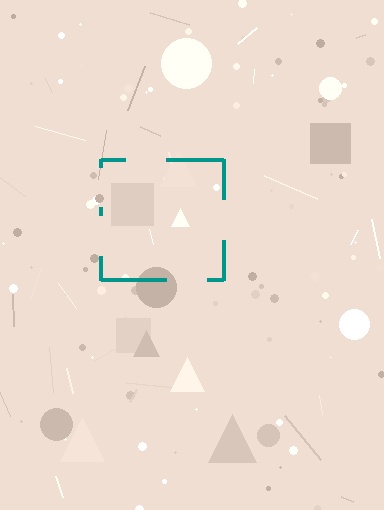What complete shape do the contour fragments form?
The contour fragments form a square.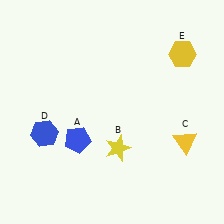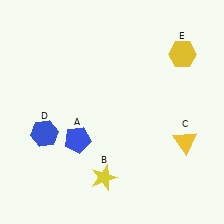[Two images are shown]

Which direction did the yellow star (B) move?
The yellow star (B) moved down.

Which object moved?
The yellow star (B) moved down.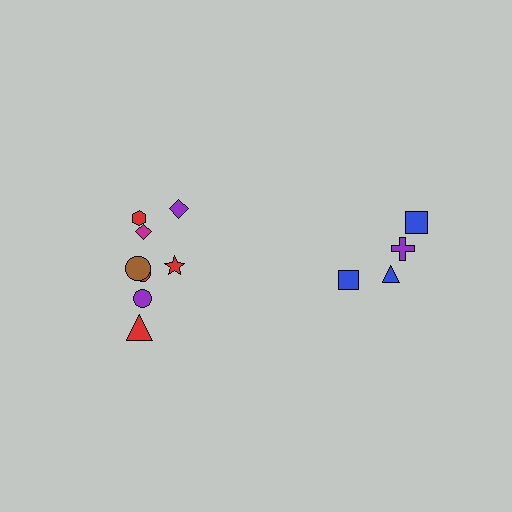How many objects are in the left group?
There are 8 objects.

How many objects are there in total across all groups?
There are 12 objects.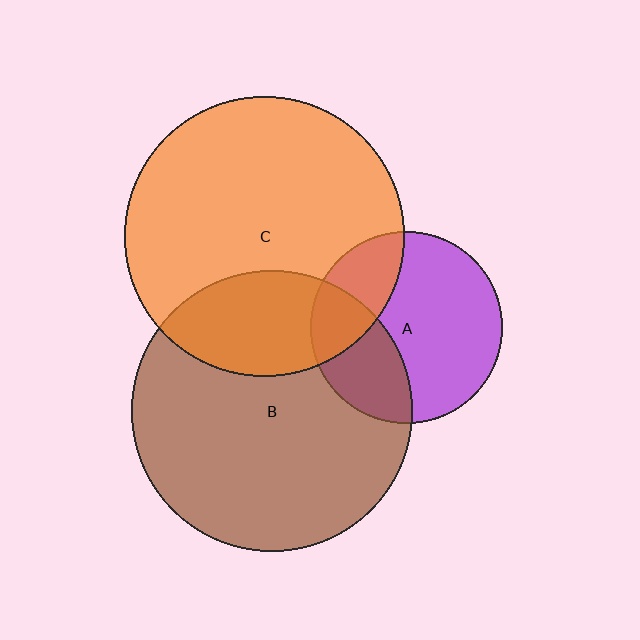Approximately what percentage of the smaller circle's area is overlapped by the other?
Approximately 25%.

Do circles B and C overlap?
Yes.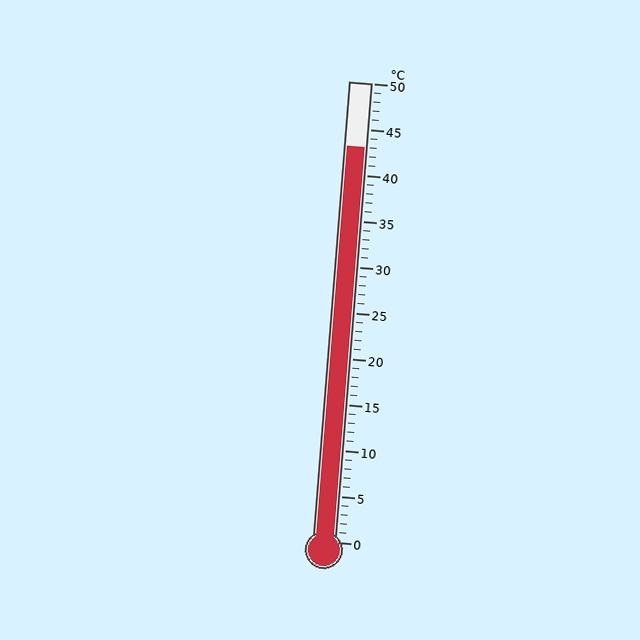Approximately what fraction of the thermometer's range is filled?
The thermometer is filled to approximately 85% of its range.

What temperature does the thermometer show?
The thermometer shows approximately 43°C.